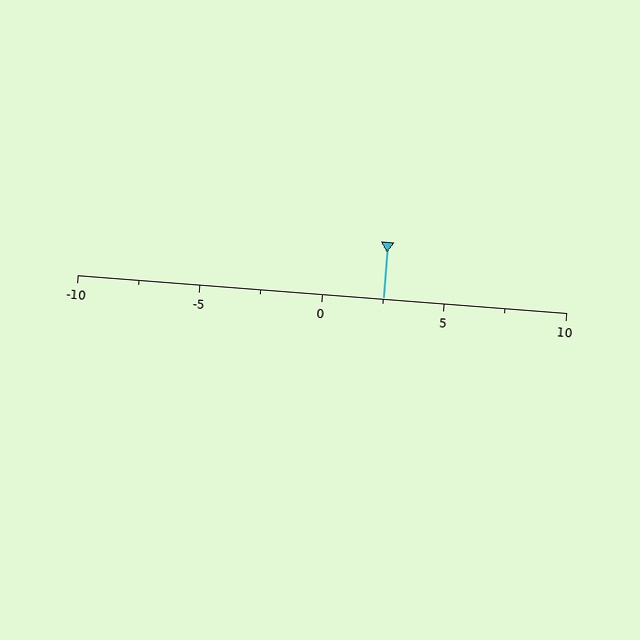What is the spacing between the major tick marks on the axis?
The major ticks are spaced 5 apart.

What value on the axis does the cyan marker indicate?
The marker indicates approximately 2.5.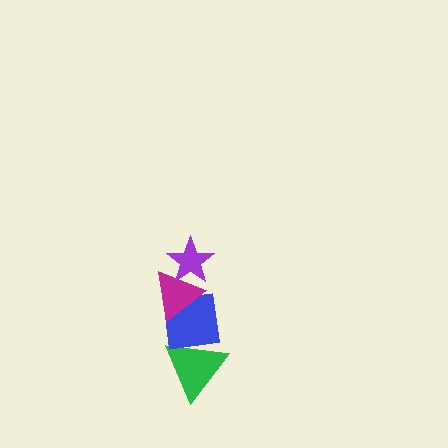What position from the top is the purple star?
The purple star is 1st from the top.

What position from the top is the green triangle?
The green triangle is 4th from the top.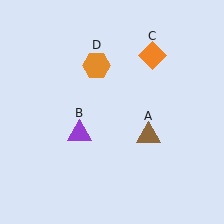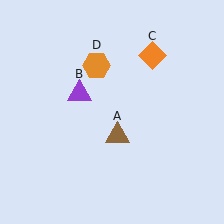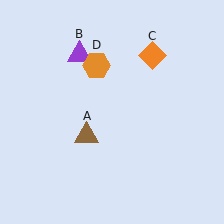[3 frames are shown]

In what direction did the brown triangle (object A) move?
The brown triangle (object A) moved left.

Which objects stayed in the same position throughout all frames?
Orange diamond (object C) and orange hexagon (object D) remained stationary.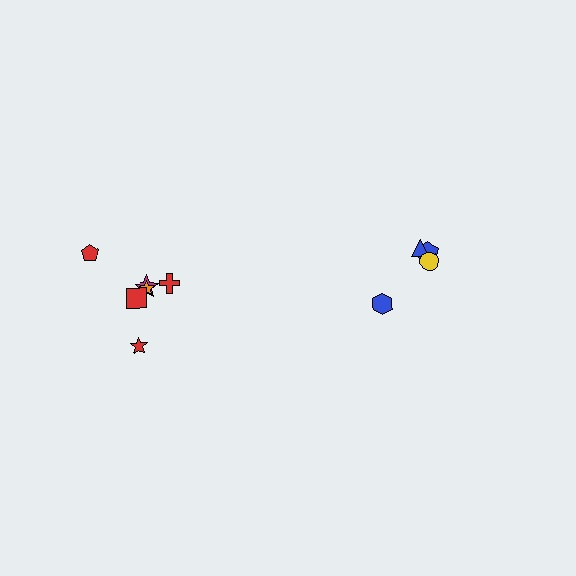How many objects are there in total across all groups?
There are 10 objects.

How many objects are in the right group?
There are 4 objects.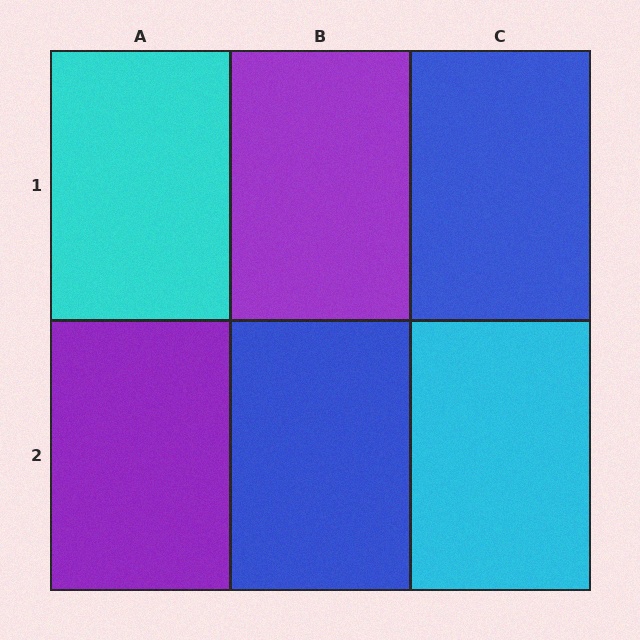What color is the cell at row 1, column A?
Cyan.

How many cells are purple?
2 cells are purple.